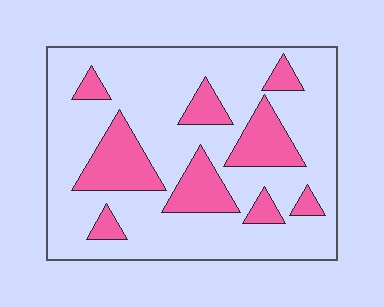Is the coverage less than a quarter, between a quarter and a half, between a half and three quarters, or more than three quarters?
Less than a quarter.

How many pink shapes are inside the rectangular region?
9.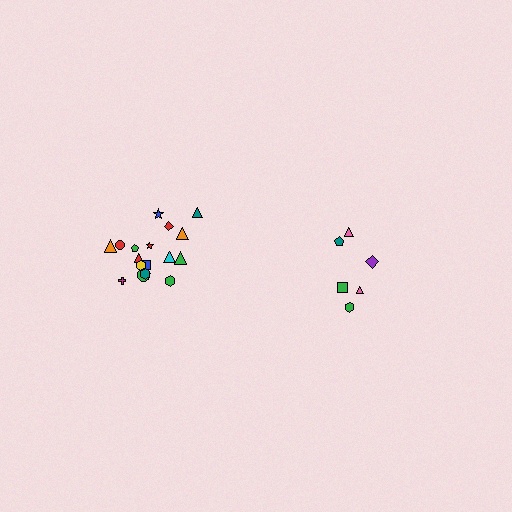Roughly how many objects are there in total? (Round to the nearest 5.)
Roughly 25 objects in total.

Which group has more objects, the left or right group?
The left group.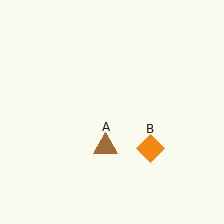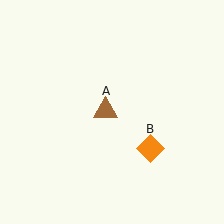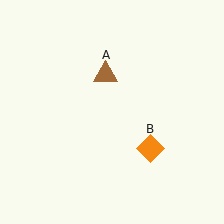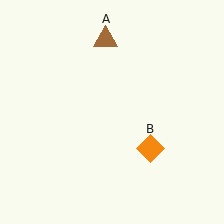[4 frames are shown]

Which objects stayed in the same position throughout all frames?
Orange diamond (object B) remained stationary.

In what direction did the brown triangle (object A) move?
The brown triangle (object A) moved up.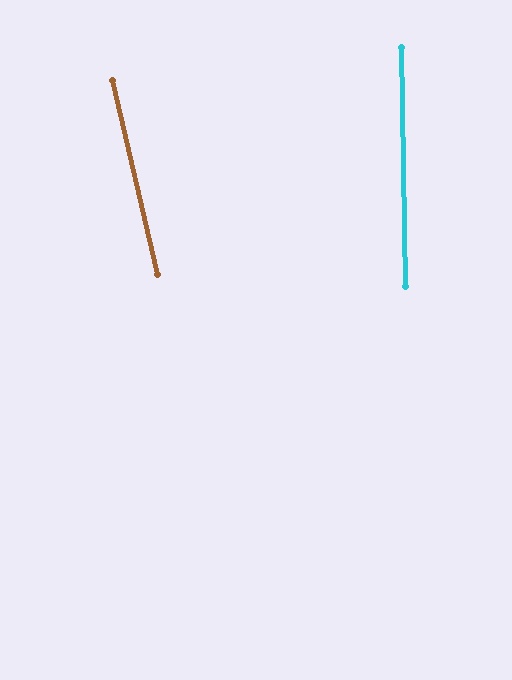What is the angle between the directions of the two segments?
Approximately 12 degrees.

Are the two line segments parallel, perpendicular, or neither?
Neither parallel nor perpendicular — they differ by about 12°.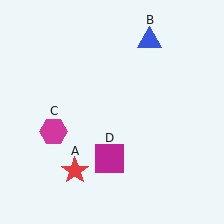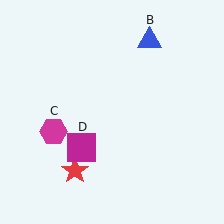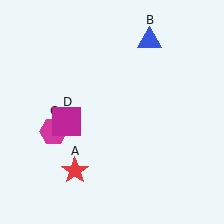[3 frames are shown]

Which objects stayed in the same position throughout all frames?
Red star (object A) and blue triangle (object B) and magenta hexagon (object C) remained stationary.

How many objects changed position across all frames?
1 object changed position: magenta square (object D).